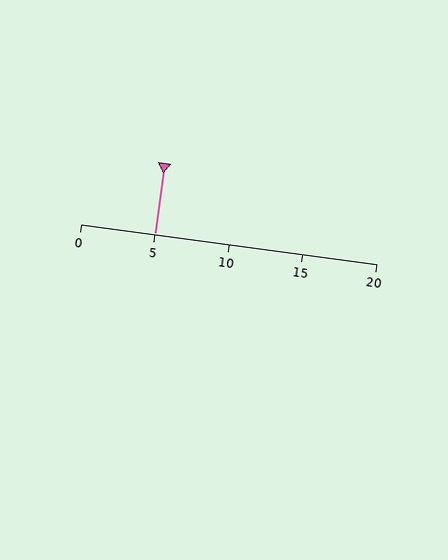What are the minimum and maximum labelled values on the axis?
The axis runs from 0 to 20.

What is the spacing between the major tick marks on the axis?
The major ticks are spaced 5 apart.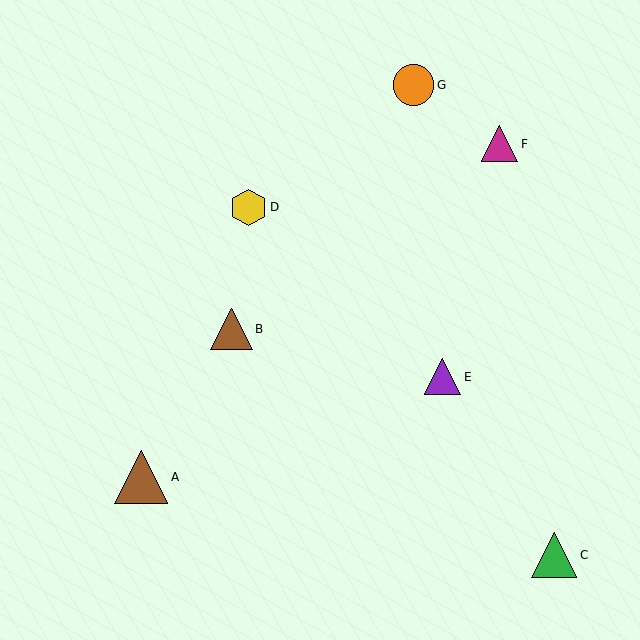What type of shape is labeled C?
Shape C is a green triangle.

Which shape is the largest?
The brown triangle (labeled A) is the largest.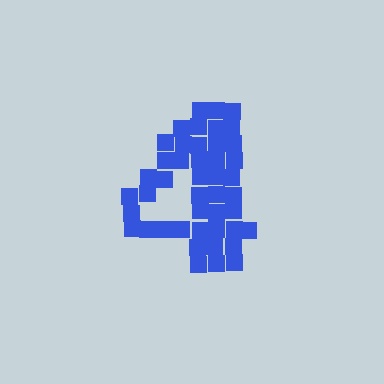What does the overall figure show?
The overall figure shows the digit 4.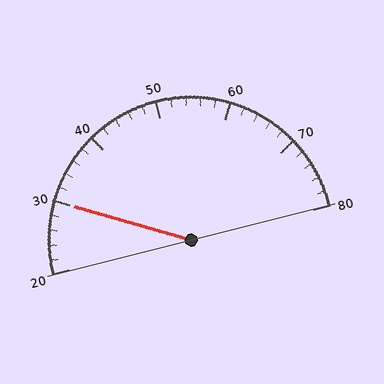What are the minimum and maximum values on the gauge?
The gauge ranges from 20 to 80.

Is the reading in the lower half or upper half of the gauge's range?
The reading is in the lower half of the range (20 to 80).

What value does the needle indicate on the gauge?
The needle indicates approximately 30.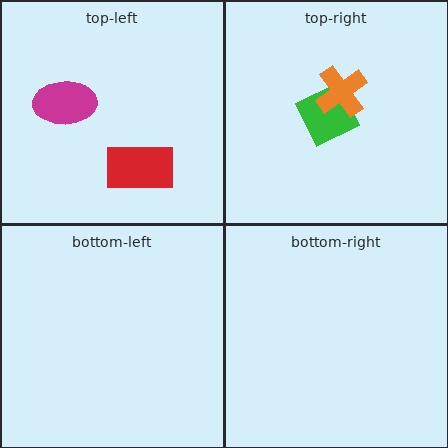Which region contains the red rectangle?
The top-left region.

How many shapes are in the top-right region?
2.